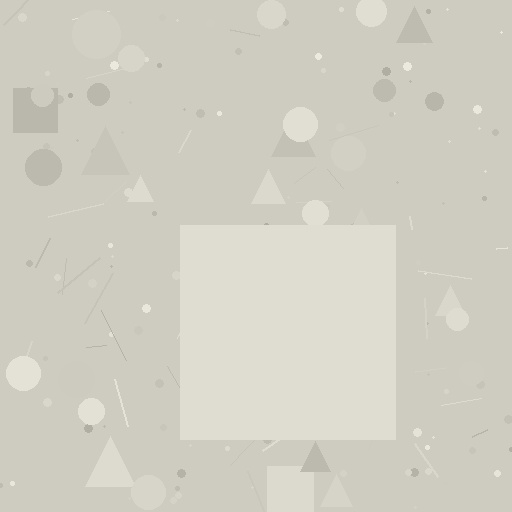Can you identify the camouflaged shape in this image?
The camouflaged shape is a square.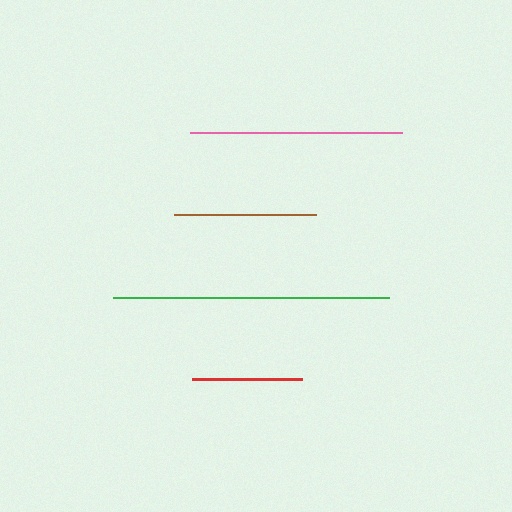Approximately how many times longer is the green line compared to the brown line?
The green line is approximately 1.9 times the length of the brown line.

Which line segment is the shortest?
The red line is the shortest at approximately 110 pixels.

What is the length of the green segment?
The green segment is approximately 275 pixels long.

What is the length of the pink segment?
The pink segment is approximately 212 pixels long.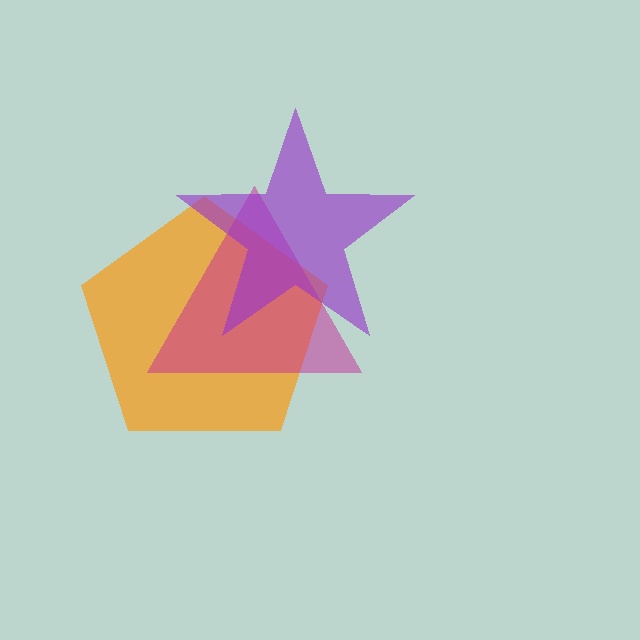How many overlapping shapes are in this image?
There are 3 overlapping shapes in the image.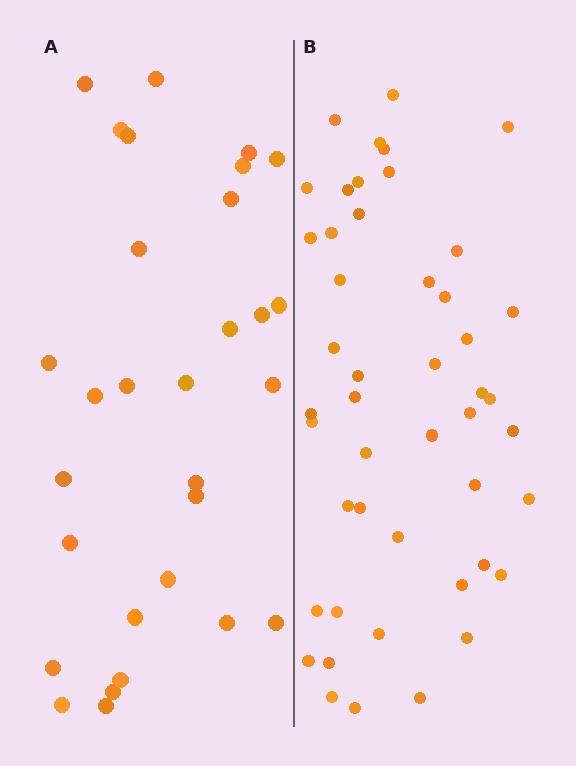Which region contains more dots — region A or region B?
Region B (the right region) has more dots.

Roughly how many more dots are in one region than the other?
Region B has approximately 15 more dots than region A.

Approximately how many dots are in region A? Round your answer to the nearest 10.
About 30 dots.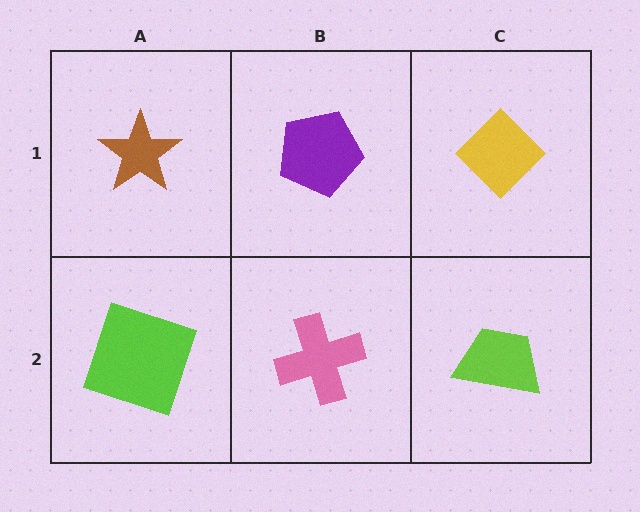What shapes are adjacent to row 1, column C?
A lime trapezoid (row 2, column C), a purple pentagon (row 1, column B).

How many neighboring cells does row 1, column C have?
2.